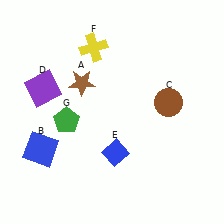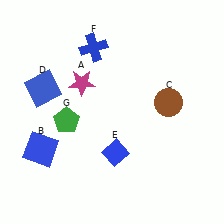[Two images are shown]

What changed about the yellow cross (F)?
In Image 1, F is yellow. In Image 2, it changed to blue.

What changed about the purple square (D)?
In Image 1, D is purple. In Image 2, it changed to blue.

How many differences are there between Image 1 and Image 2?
There are 3 differences between the two images.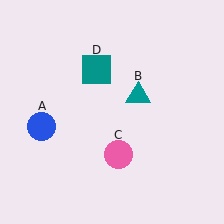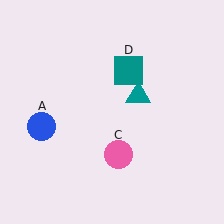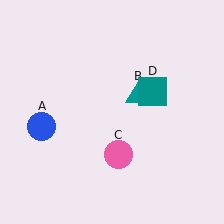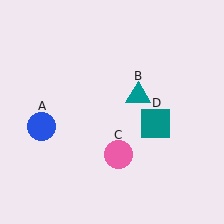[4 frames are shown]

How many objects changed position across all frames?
1 object changed position: teal square (object D).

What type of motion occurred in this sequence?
The teal square (object D) rotated clockwise around the center of the scene.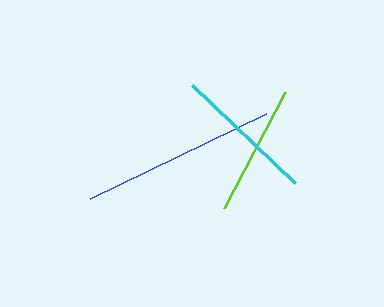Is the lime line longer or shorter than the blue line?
The blue line is longer than the lime line.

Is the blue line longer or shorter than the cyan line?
The blue line is longer than the cyan line.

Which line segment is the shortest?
The lime line is the shortest at approximately 131 pixels.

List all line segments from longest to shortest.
From longest to shortest: blue, cyan, lime.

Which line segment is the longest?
The blue line is the longest at approximately 195 pixels.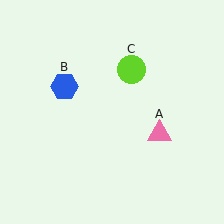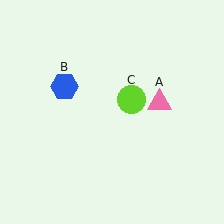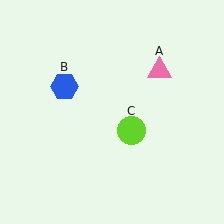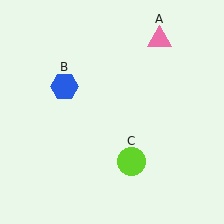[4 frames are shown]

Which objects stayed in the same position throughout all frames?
Blue hexagon (object B) remained stationary.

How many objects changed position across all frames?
2 objects changed position: pink triangle (object A), lime circle (object C).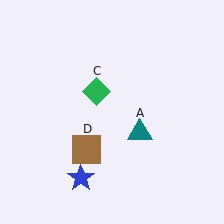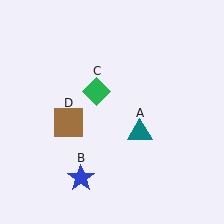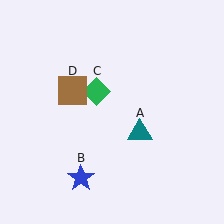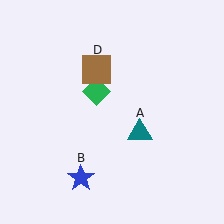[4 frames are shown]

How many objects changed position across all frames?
1 object changed position: brown square (object D).